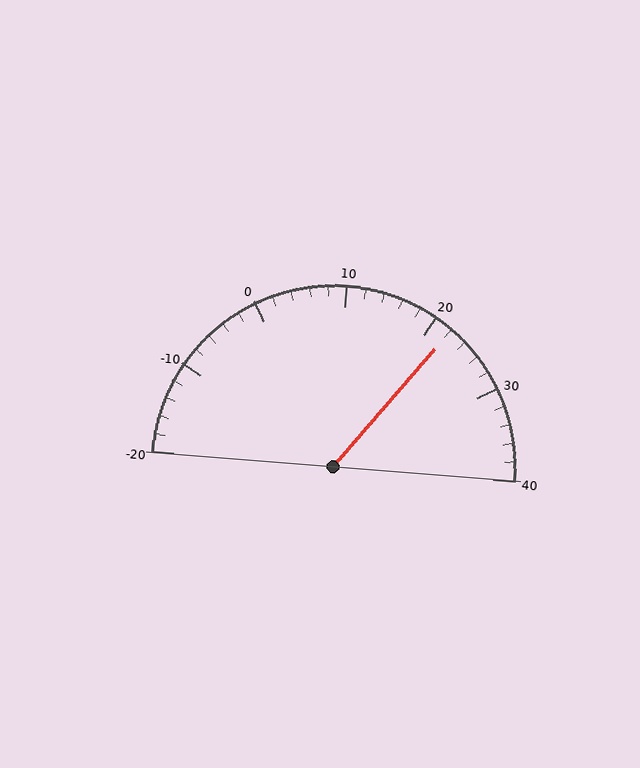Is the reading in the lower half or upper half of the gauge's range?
The reading is in the upper half of the range (-20 to 40).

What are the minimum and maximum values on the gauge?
The gauge ranges from -20 to 40.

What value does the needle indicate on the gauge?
The needle indicates approximately 22.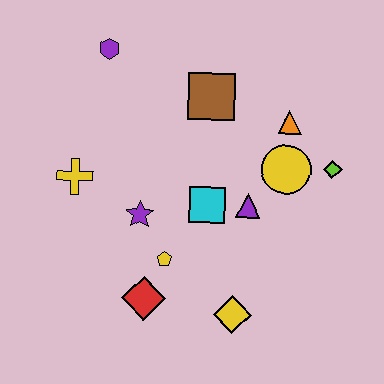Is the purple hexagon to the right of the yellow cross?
Yes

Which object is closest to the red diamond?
The yellow pentagon is closest to the red diamond.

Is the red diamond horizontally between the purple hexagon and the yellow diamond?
Yes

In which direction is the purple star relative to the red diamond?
The purple star is above the red diamond.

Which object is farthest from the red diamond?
The purple hexagon is farthest from the red diamond.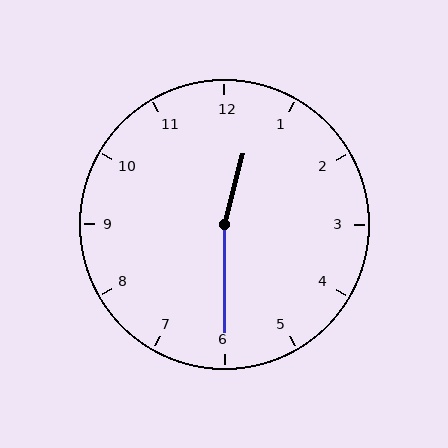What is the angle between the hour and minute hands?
Approximately 165 degrees.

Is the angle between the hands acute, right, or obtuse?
It is obtuse.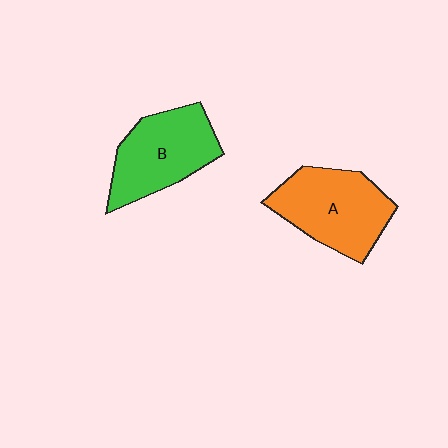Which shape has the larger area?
Shape A (orange).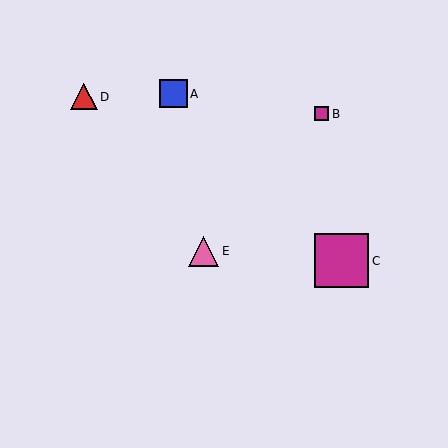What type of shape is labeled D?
Shape D is a red triangle.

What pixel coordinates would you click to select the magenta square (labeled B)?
Click at (321, 114) to select the magenta square B.